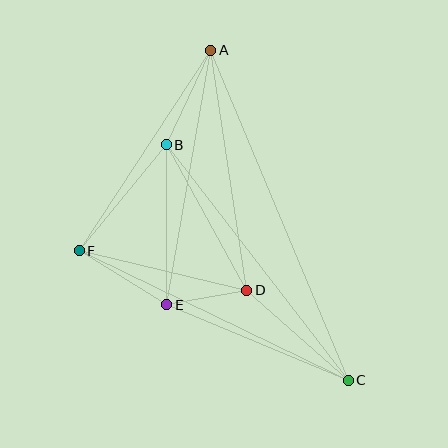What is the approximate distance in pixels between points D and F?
The distance between D and F is approximately 172 pixels.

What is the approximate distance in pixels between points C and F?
The distance between C and F is approximately 298 pixels.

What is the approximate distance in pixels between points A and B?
The distance between A and B is approximately 105 pixels.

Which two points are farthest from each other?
Points A and C are farthest from each other.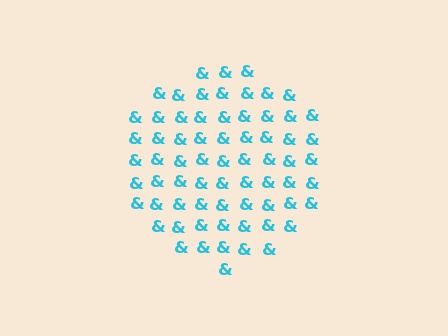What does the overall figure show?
The overall figure shows a circle.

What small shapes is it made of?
It is made of small ampersands.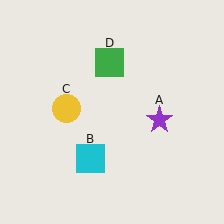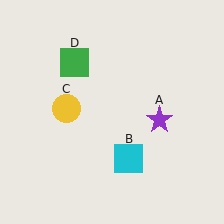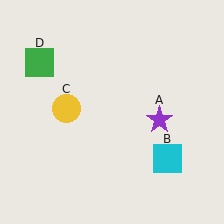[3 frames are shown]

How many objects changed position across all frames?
2 objects changed position: cyan square (object B), green square (object D).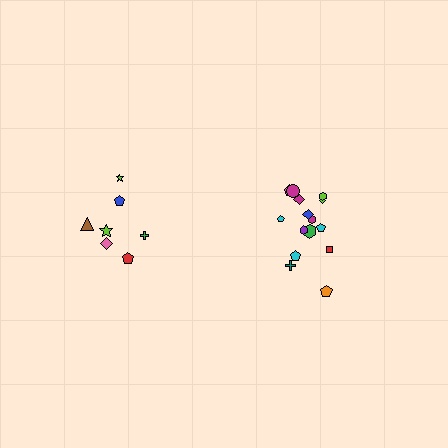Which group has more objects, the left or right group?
The right group.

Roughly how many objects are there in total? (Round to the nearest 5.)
Roughly 20 objects in total.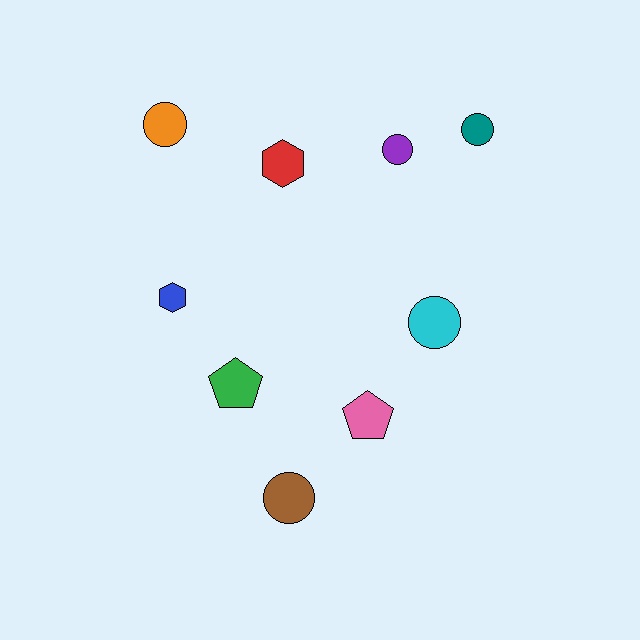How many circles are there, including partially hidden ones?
There are 5 circles.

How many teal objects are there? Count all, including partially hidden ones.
There is 1 teal object.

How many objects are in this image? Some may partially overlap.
There are 9 objects.